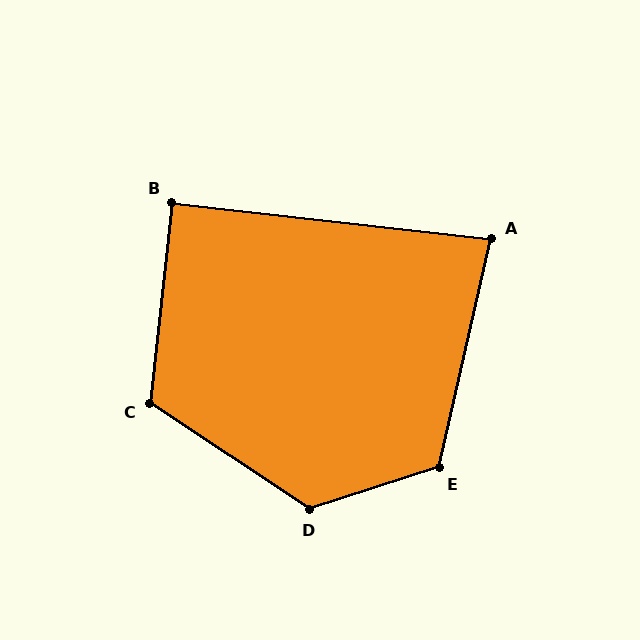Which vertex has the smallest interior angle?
A, at approximately 84 degrees.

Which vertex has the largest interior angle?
D, at approximately 129 degrees.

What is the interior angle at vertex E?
Approximately 121 degrees (obtuse).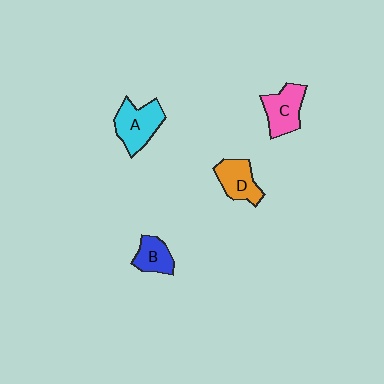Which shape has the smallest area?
Shape B (blue).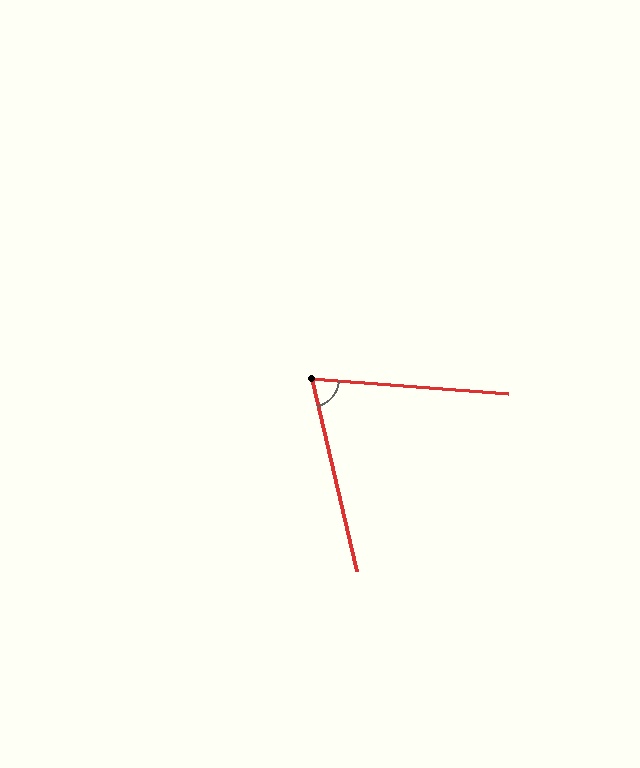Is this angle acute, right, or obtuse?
It is acute.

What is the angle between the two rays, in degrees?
Approximately 72 degrees.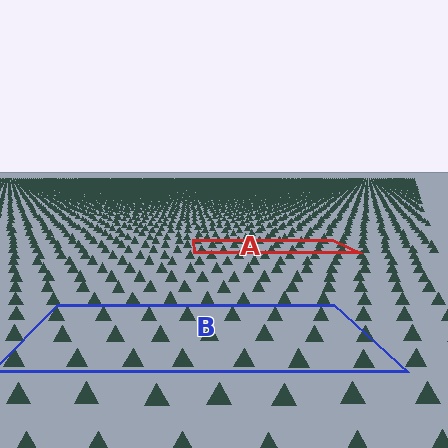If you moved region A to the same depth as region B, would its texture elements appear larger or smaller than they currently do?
They would appear larger. At a closer depth, the same texture elements are projected at a bigger on-screen size.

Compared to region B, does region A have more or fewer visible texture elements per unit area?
Region A has more texture elements per unit area — they are packed more densely because it is farther away.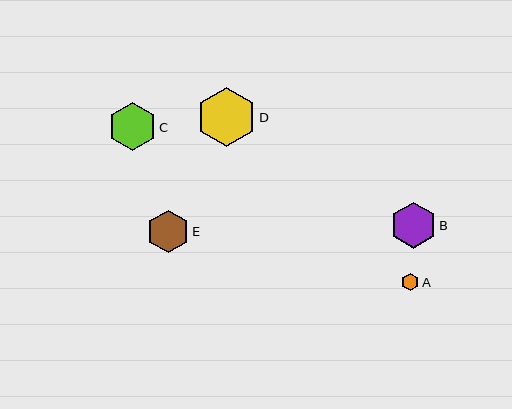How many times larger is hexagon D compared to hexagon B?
Hexagon D is approximately 1.3 times the size of hexagon B.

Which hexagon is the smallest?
Hexagon A is the smallest with a size of approximately 17 pixels.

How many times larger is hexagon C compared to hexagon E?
Hexagon C is approximately 1.1 times the size of hexagon E.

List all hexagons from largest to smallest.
From largest to smallest: D, C, B, E, A.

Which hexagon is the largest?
Hexagon D is the largest with a size of approximately 59 pixels.